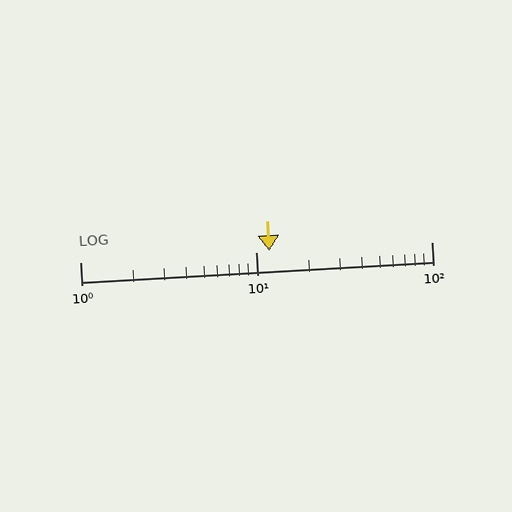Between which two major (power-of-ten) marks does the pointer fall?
The pointer is between 10 and 100.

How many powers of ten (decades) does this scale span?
The scale spans 2 decades, from 1 to 100.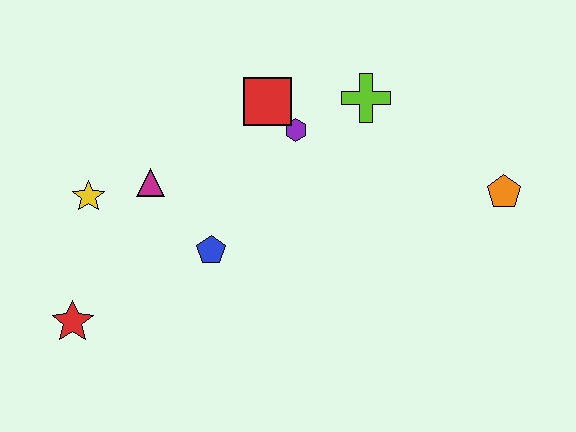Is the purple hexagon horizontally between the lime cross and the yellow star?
Yes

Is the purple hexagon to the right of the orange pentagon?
No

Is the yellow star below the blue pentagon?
No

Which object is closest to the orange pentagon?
The lime cross is closest to the orange pentagon.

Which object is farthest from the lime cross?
The red star is farthest from the lime cross.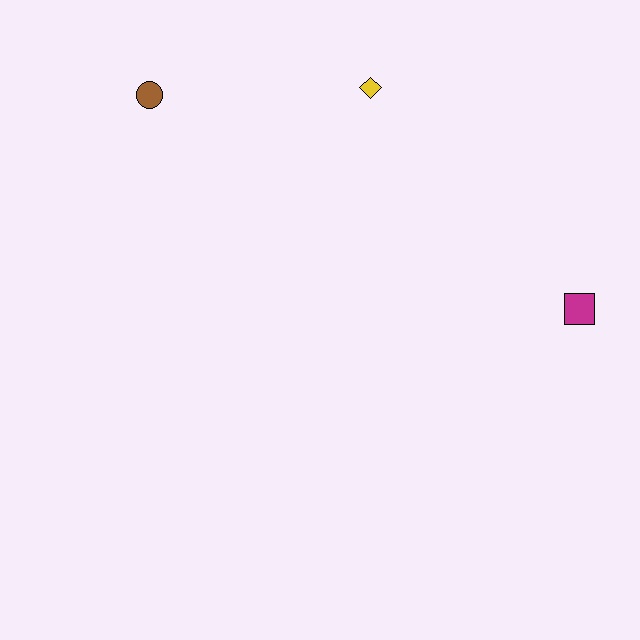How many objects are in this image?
There are 3 objects.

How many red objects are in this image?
There are no red objects.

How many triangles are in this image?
There are no triangles.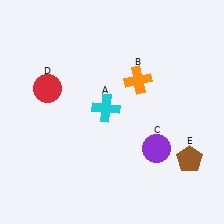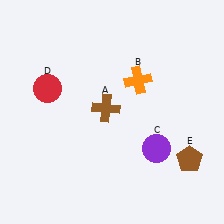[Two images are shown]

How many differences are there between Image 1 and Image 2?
There is 1 difference between the two images.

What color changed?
The cross (A) changed from cyan in Image 1 to brown in Image 2.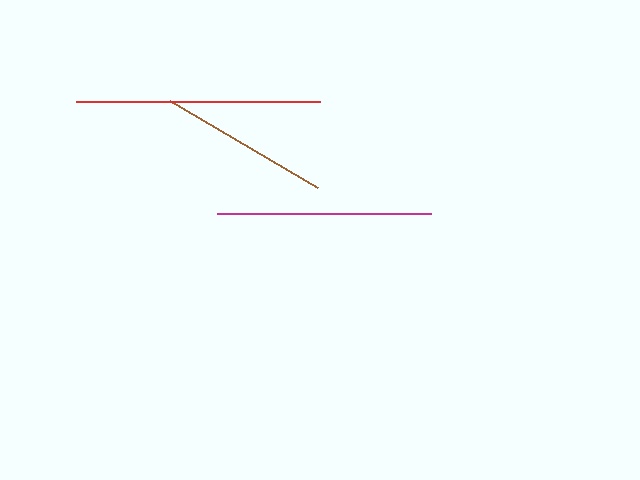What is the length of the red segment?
The red segment is approximately 245 pixels long.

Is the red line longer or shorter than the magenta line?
The red line is longer than the magenta line.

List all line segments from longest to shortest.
From longest to shortest: red, magenta, brown.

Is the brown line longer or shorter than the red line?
The red line is longer than the brown line.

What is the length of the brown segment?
The brown segment is approximately 171 pixels long.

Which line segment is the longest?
The red line is the longest at approximately 245 pixels.